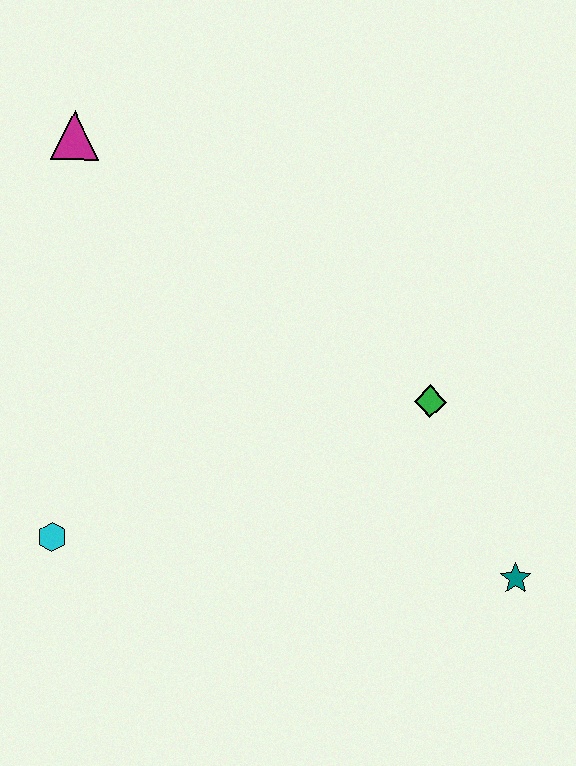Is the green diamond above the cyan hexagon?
Yes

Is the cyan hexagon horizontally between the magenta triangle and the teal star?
No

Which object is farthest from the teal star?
The magenta triangle is farthest from the teal star.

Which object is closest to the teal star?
The green diamond is closest to the teal star.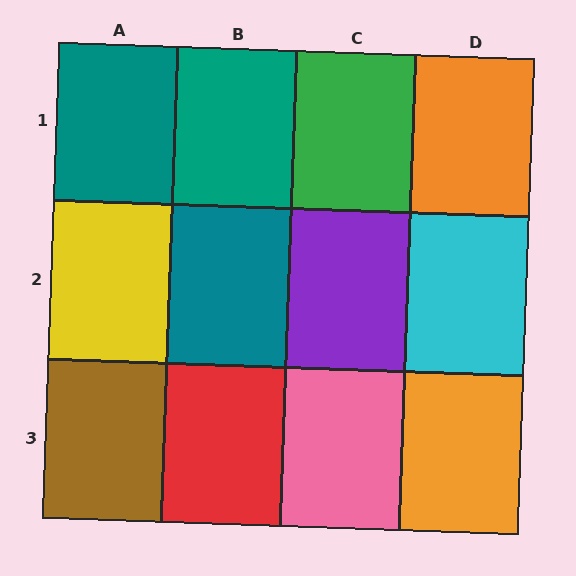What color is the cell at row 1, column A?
Teal.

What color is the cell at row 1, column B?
Teal.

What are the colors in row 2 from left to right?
Yellow, teal, purple, cyan.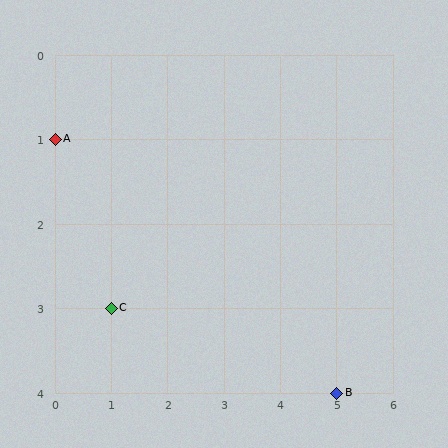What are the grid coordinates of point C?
Point C is at grid coordinates (1, 3).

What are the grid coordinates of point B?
Point B is at grid coordinates (5, 4).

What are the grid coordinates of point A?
Point A is at grid coordinates (0, 1).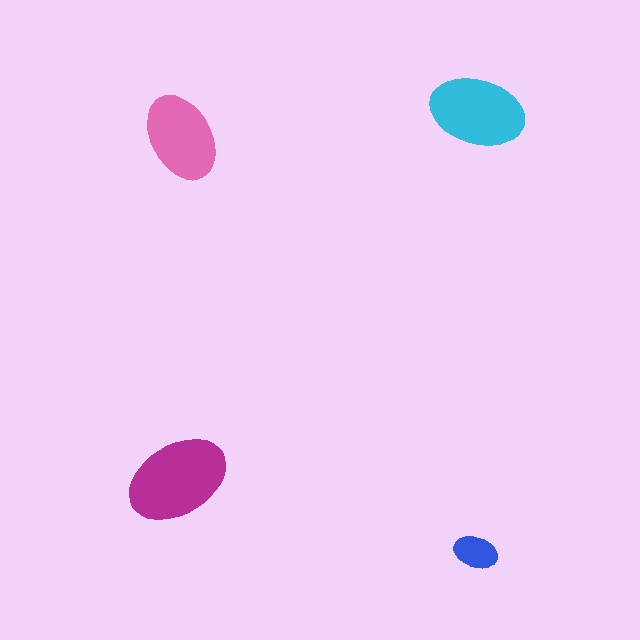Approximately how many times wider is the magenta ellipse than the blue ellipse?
About 2.5 times wider.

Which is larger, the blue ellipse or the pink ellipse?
The pink one.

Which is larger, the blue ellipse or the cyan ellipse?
The cyan one.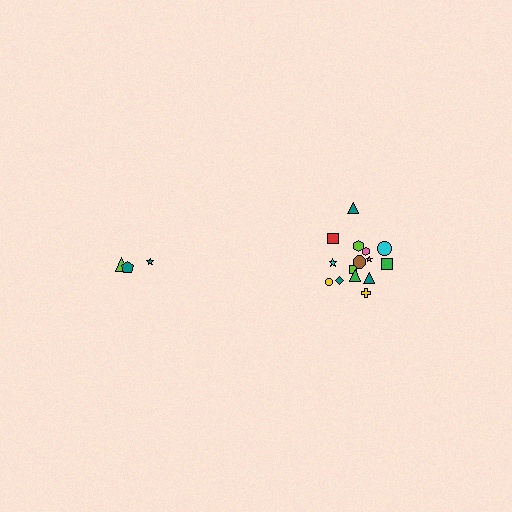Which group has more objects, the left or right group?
The right group.